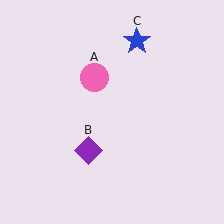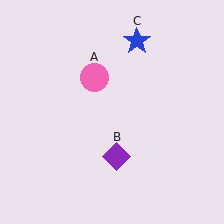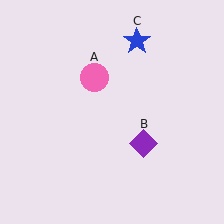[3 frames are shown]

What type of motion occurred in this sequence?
The purple diamond (object B) rotated counterclockwise around the center of the scene.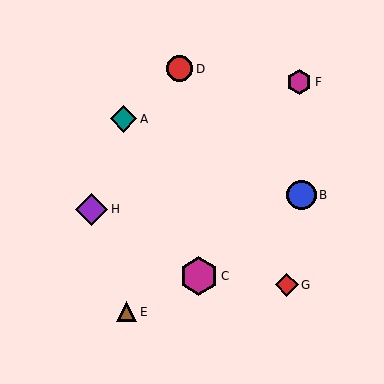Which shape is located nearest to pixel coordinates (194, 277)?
The magenta hexagon (labeled C) at (199, 276) is nearest to that location.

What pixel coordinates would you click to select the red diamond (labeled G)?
Click at (287, 285) to select the red diamond G.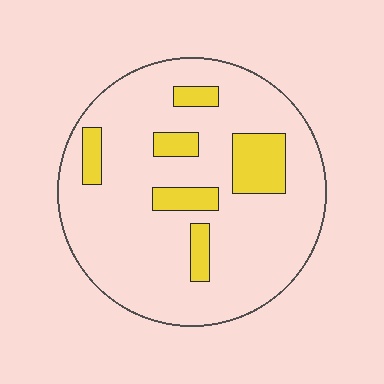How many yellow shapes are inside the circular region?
6.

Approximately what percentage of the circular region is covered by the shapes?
Approximately 15%.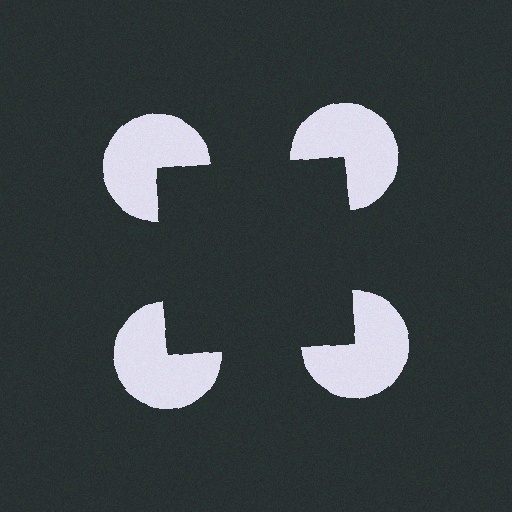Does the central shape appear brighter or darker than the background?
It typically appears slightly darker than the background, even though no actual brightness change is drawn.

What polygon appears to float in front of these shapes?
An illusory square — its edges are inferred from the aligned wedge cuts in the pac-man discs, not physically drawn.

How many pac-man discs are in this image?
There are 4 — one at each vertex of the illusory square.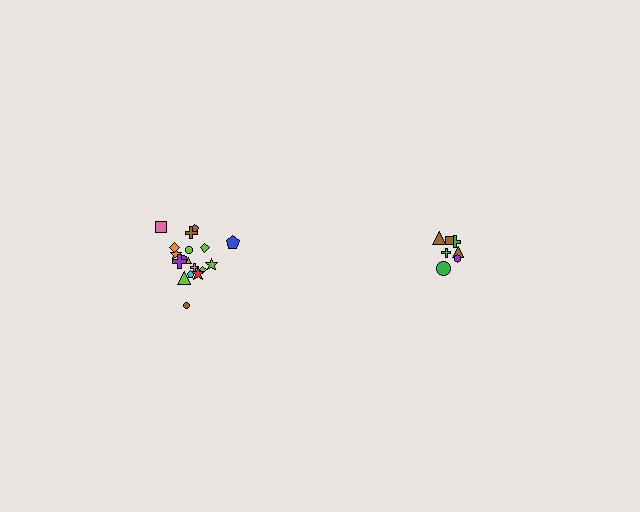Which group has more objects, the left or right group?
The left group.